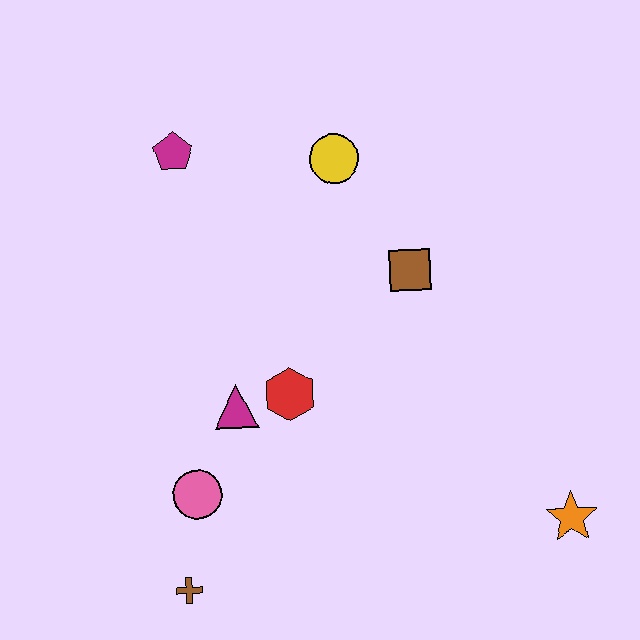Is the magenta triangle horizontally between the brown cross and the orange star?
Yes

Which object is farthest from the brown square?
The brown cross is farthest from the brown square.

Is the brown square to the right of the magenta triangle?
Yes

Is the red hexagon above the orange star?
Yes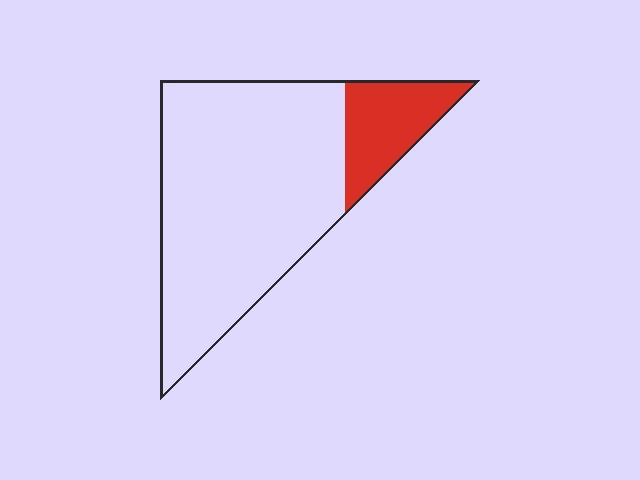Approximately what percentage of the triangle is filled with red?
Approximately 20%.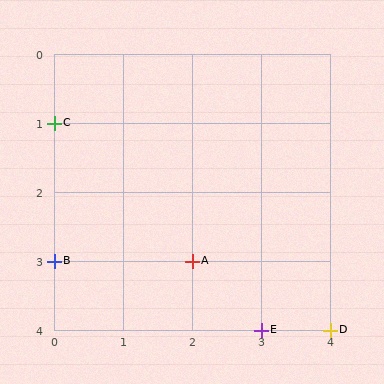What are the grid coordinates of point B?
Point B is at grid coordinates (0, 3).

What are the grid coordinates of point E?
Point E is at grid coordinates (3, 4).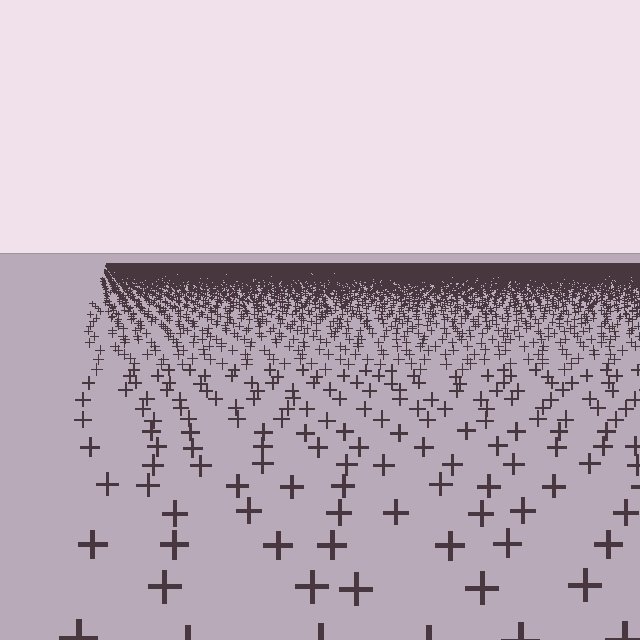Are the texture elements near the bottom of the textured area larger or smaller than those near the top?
Larger. Near the bottom, elements are closer to the viewer and appear at a bigger on-screen size.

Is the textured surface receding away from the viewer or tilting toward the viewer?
The surface is receding away from the viewer. Texture elements get smaller and denser toward the top.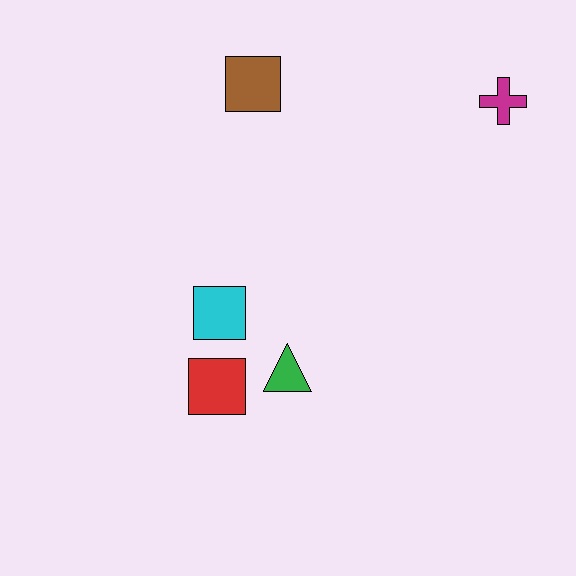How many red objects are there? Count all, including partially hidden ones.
There is 1 red object.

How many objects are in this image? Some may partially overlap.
There are 5 objects.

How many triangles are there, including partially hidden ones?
There is 1 triangle.